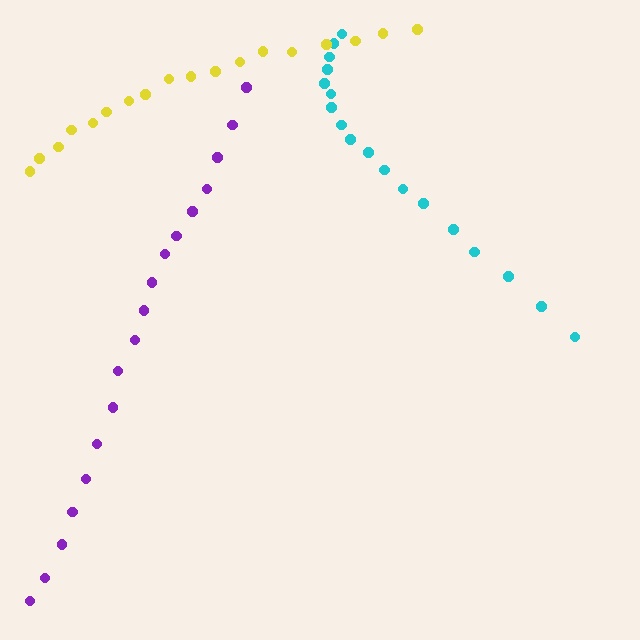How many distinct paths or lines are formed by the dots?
There are 3 distinct paths.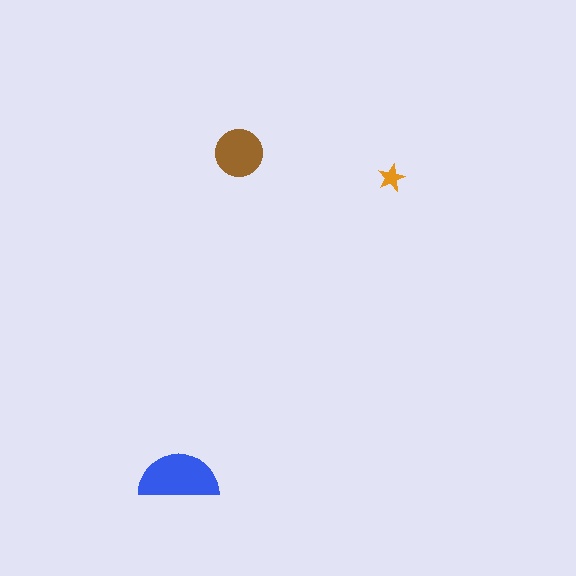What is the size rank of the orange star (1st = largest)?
3rd.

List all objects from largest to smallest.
The blue semicircle, the brown circle, the orange star.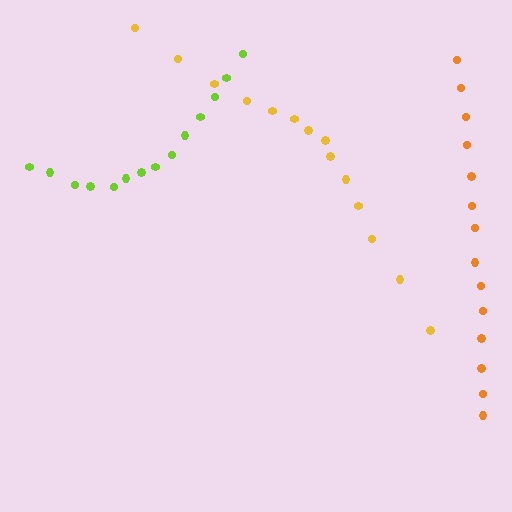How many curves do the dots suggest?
There are 3 distinct paths.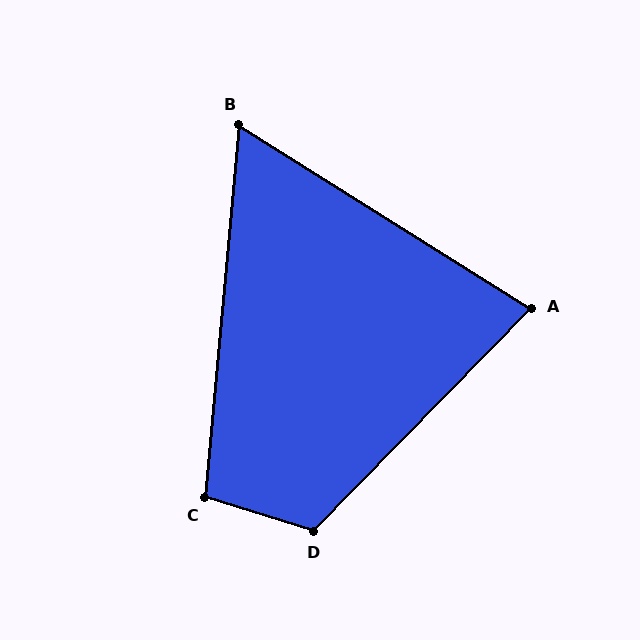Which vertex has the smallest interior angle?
B, at approximately 63 degrees.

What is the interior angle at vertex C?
Approximately 102 degrees (obtuse).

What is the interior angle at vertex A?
Approximately 78 degrees (acute).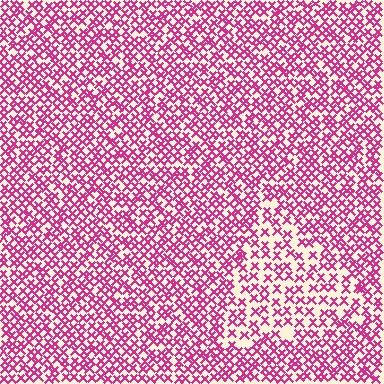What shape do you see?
I see a triangle.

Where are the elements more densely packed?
The elements are more densely packed outside the triangle boundary.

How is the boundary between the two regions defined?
The boundary is defined by a change in element density (approximately 1.7x ratio). All elements are the same color, size, and shape.